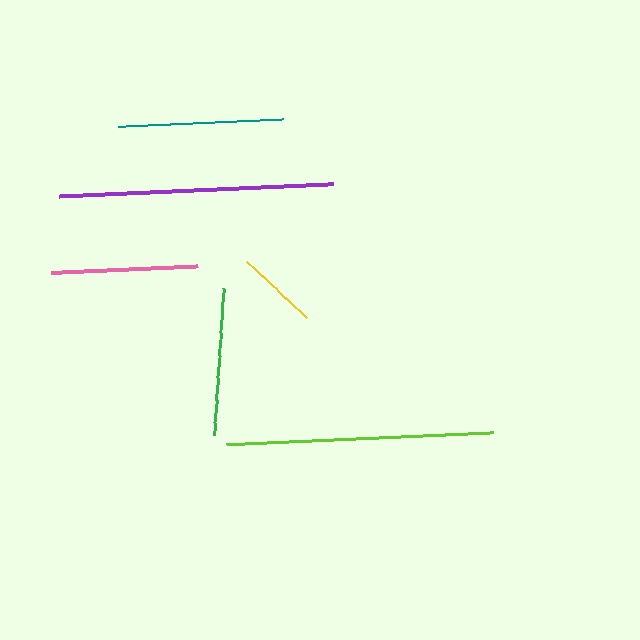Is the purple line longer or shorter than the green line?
The purple line is longer than the green line.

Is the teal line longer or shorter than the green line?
The teal line is longer than the green line.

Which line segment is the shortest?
The yellow line is the shortest at approximately 81 pixels.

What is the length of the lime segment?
The lime segment is approximately 267 pixels long.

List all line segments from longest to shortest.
From longest to shortest: purple, lime, teal, green, pink, yellow.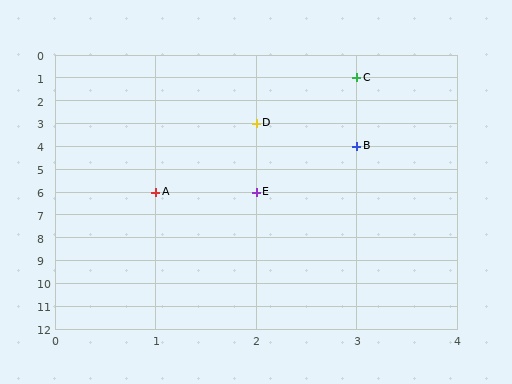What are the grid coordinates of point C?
Point C is at grid coordinates (3, 1).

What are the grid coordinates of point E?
Point E is at grid coordinates (2, 6).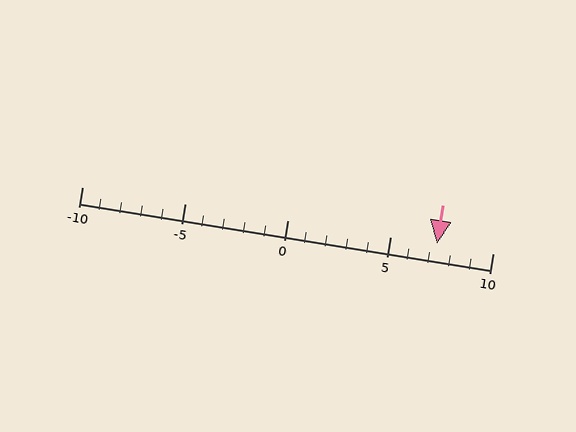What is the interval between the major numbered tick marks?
The major tick marks are spaced 5 units apart.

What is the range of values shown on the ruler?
The ruler shows values from -10 to 10.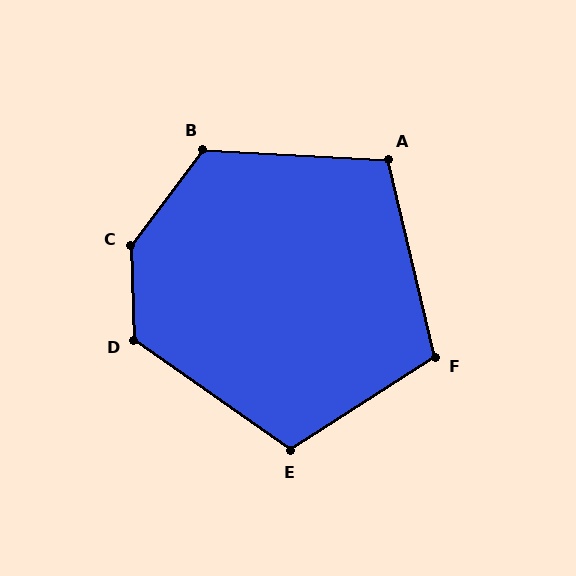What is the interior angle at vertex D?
Approximately 127 degrees (obtuse).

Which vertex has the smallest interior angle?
A, at approximately 107 degrees.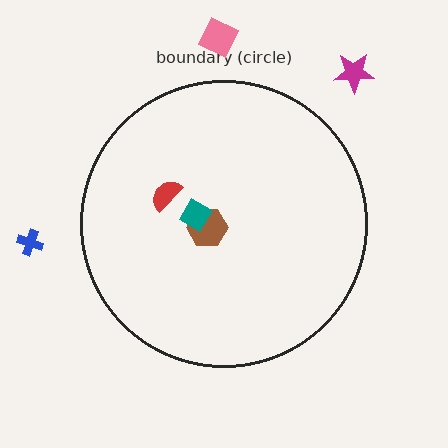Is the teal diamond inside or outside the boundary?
Inside.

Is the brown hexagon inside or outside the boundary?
Inside.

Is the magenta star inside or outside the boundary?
Outside.